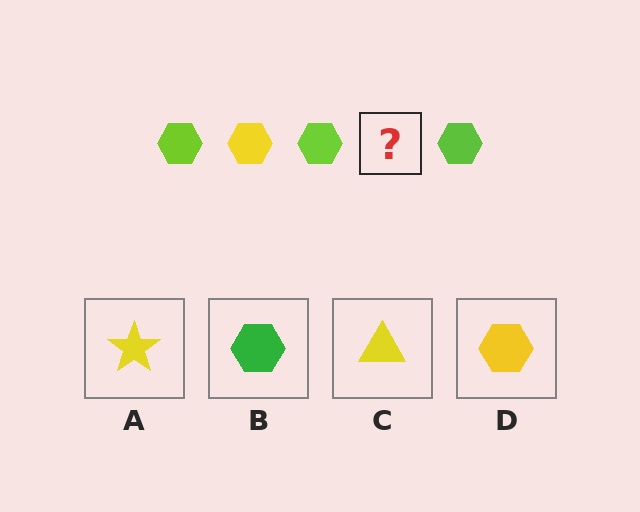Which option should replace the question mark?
Option D.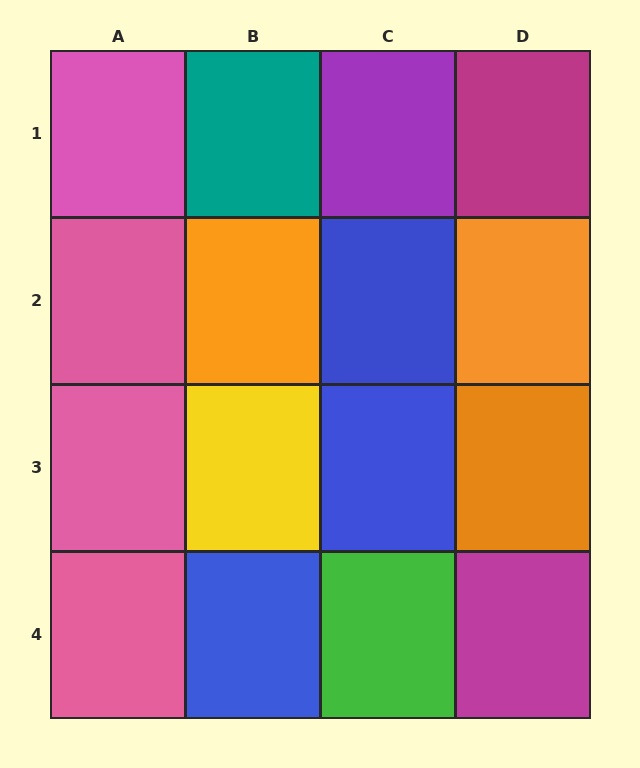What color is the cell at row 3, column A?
Pink.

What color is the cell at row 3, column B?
Yellow.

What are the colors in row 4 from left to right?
Pink, blue, green, magenta.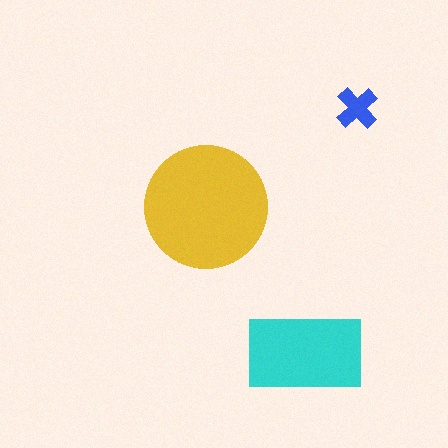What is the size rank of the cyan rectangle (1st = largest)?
2nd.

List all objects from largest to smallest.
The yellow circle, the cyan rectangle, the blue cross.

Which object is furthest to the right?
The blue cross is rightmost.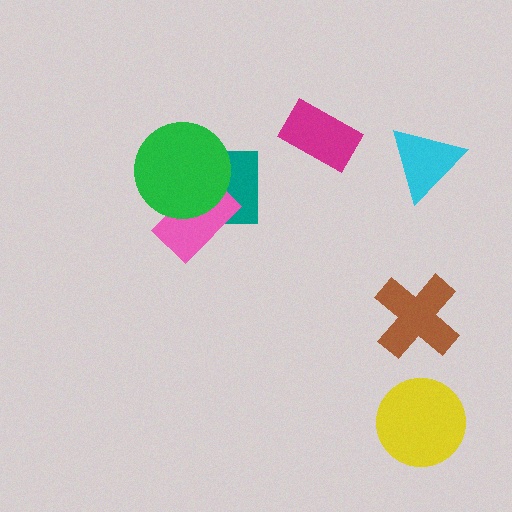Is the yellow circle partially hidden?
No, no other shape covers it.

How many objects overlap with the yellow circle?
0 objects overlap with the yellow circle.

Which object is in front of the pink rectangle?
The green circle is in front of the pink rectangle.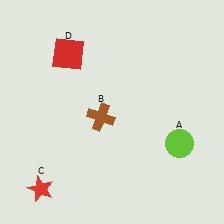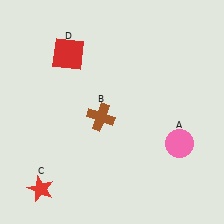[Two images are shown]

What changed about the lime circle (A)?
In Image 1, A is lime. In Image 2, it changed to pink.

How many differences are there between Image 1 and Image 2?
There is 1 difference between the two images.